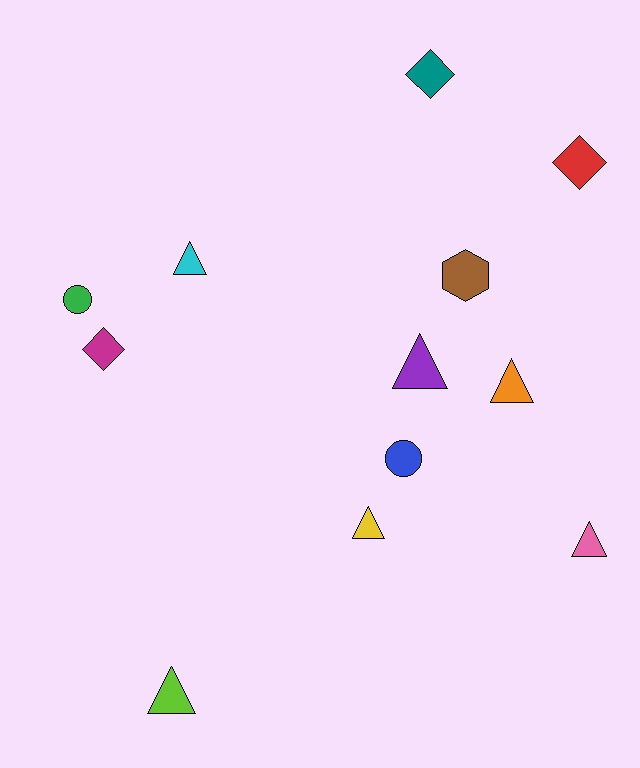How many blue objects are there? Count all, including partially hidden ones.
There is 1 blue object.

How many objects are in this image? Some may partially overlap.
There are 12 objects.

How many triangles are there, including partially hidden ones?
There are 6 triangles.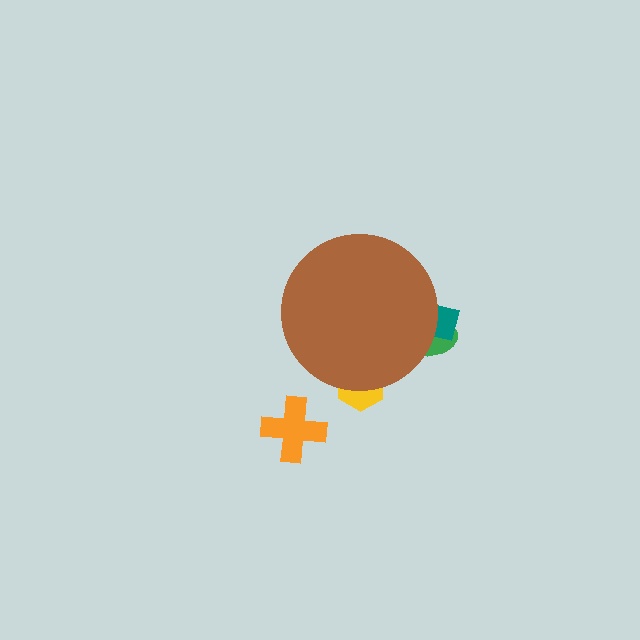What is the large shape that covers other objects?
A brown circle.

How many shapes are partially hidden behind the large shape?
3 shapes are partially hidden.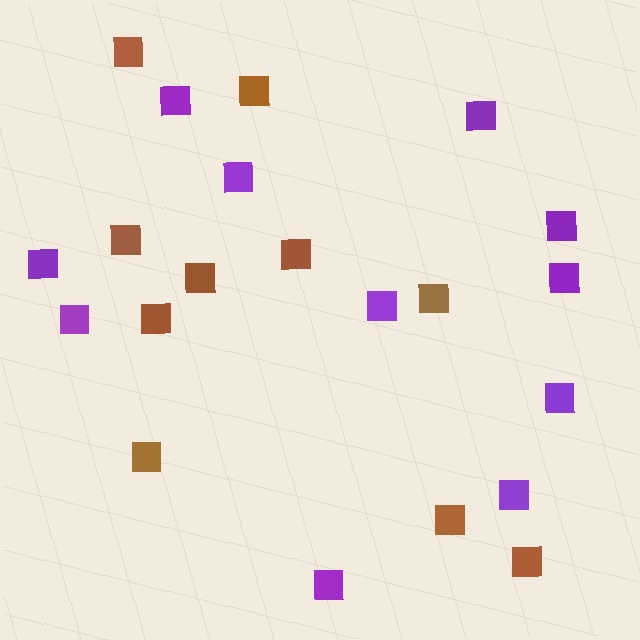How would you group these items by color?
There are 2 groups: one group of purple squares (11) and one group of brown squares (10).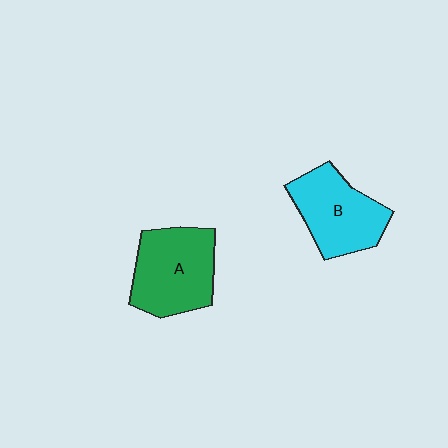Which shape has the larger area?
Shape A (green).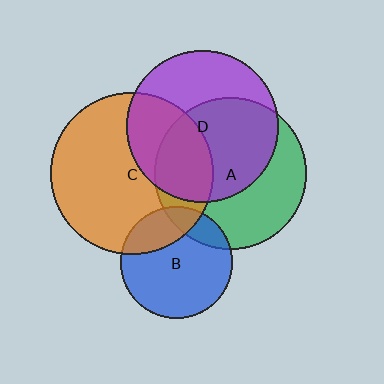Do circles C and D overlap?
Yes.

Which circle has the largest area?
Circle C (orange).